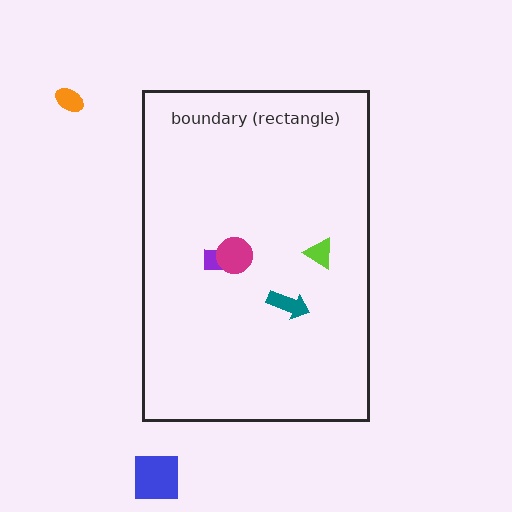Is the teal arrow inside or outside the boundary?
Inside.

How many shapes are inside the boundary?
4 inside, 2 outside.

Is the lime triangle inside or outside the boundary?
Inside.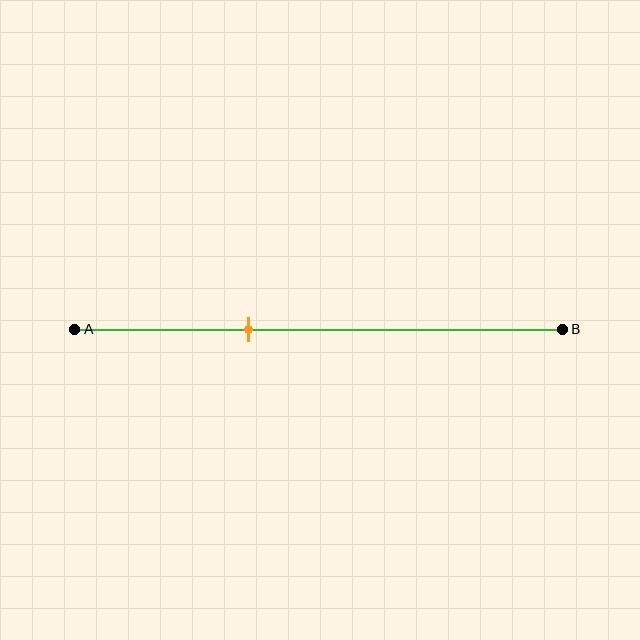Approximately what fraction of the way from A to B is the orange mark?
The orange mark is approximately 35% of the way from A to B.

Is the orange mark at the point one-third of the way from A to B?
Yes, the mark is approximately at the one-third point.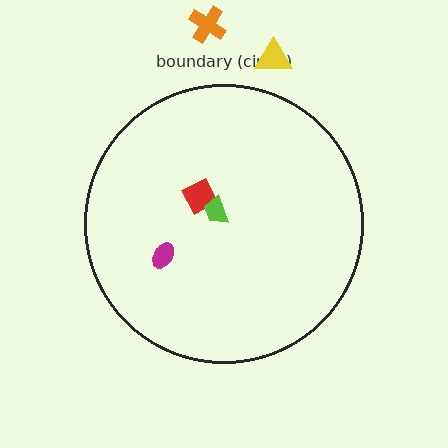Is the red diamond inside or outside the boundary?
Inside.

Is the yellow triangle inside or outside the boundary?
Outside.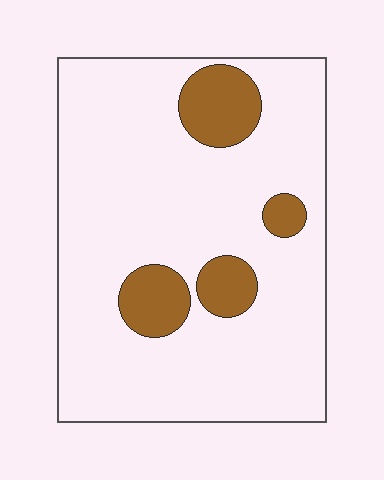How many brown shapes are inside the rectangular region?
4.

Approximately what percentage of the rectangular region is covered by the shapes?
Approximately 15%.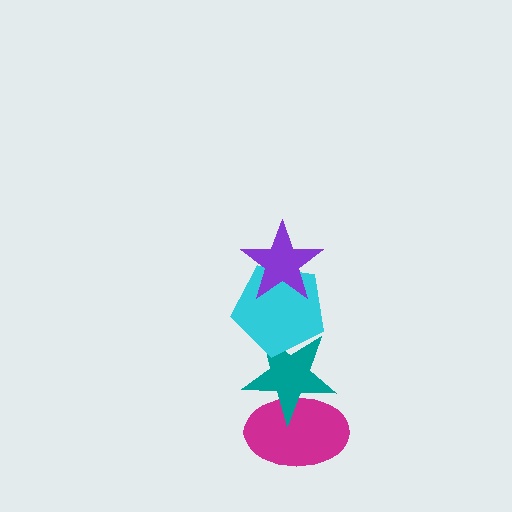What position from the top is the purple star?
The purple star is 1st from the top.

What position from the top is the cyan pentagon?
The cyan pentagon is 2nd from the top.